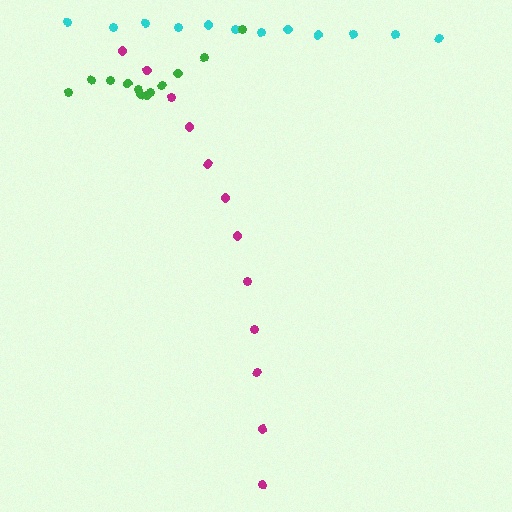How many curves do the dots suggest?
There are 3 distinct paths.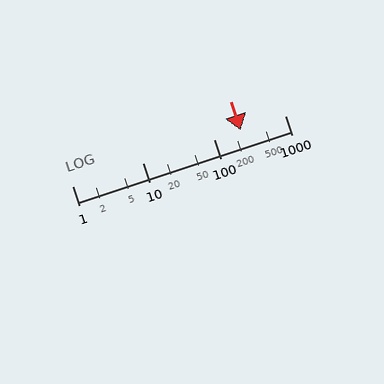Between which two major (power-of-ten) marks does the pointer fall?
The pointer is between 100 and 1000.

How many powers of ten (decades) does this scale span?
The scale spans 3 decades, from 1 to 1000.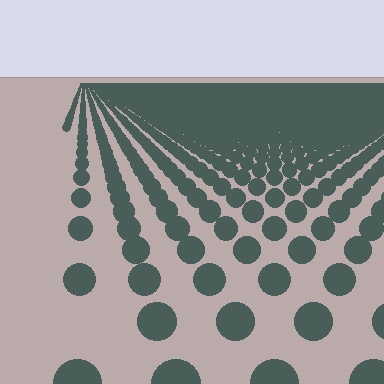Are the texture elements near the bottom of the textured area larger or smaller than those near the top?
Larger. Near the bottom, elements are closer to the viewer and appear at a bigger on-screen size.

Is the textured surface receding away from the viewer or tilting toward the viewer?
The surface is receding away from the viewer. Texture elements get smaller and denser toward the top.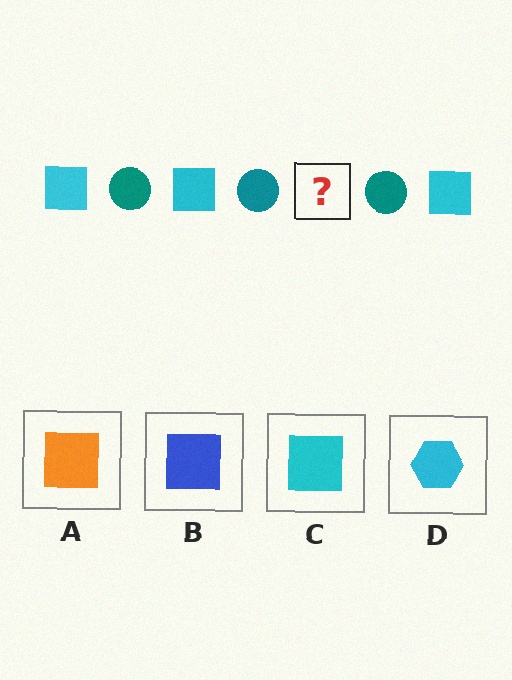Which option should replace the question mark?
Option C.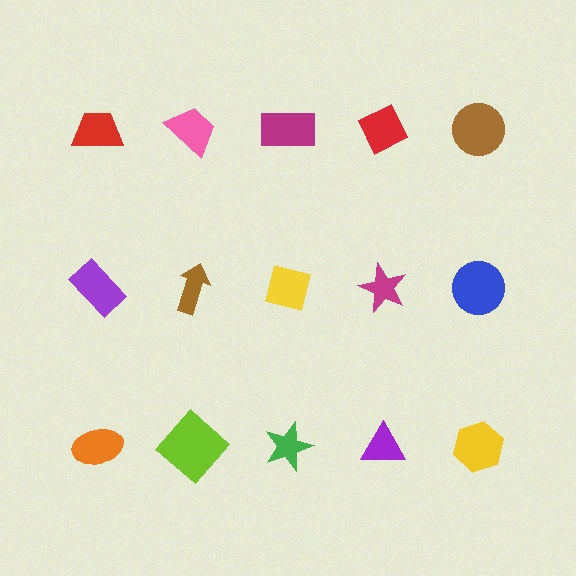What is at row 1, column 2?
A pink trapezoid.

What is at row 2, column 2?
A brown arrow.